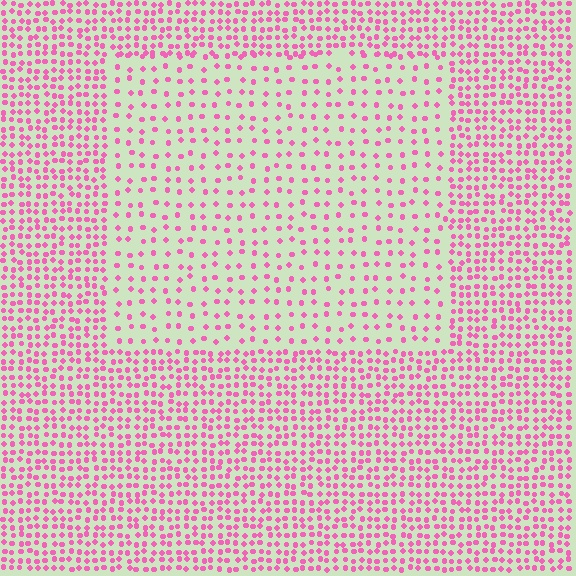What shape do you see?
I see a rectangle.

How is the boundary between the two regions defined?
The boundary is defined by a change in element density (approximately 2.2x ratio). All elements are the same color, size, and shape.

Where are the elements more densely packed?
The elements are more densely packed outside the rectangle boundary.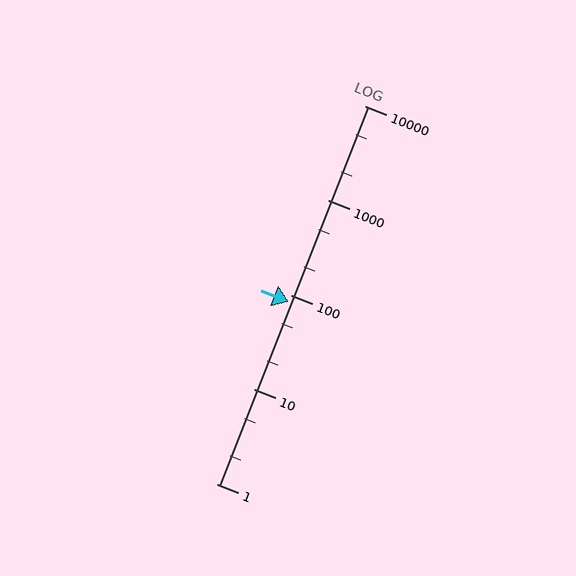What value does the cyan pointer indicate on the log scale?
The pointer indicates approximately 84.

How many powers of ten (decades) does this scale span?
The scale spans 4 decades, from 1 to 10000.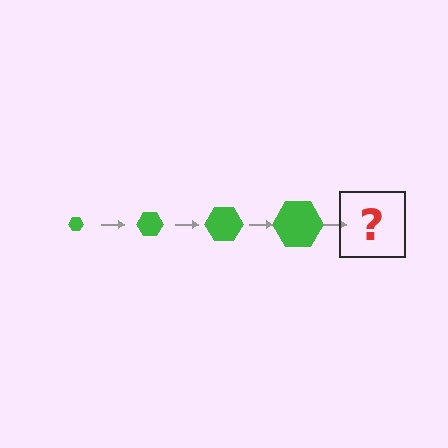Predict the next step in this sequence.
The next step is a green hexagon, larger than the previous one.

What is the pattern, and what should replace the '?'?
The pattern is that the hexagon gets progressively larger each step. The '?' should be a green hexagon, larger than the previous one.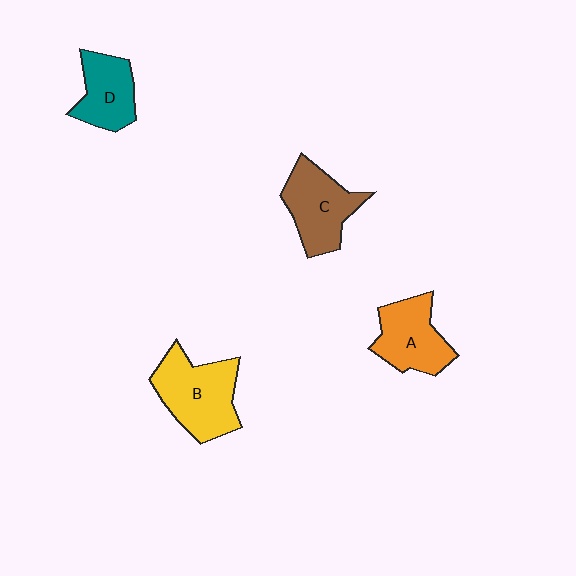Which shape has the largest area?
Shape B (yellow).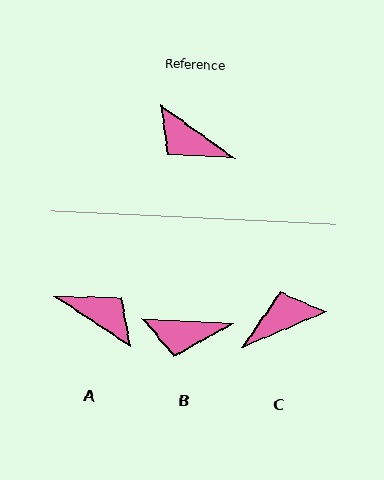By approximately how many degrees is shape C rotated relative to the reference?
Approximately 121 degrees clockwise.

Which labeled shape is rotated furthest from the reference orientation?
A, about 177 degrees away.